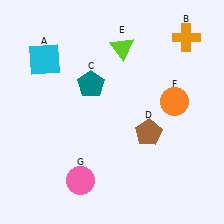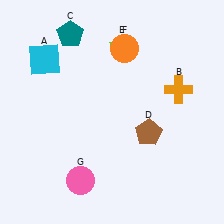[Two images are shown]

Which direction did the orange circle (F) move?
The orange circle (F) moved up.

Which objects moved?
The objects that moved are: the orange cross (B), the teal pentagon (C), the orange circle (F).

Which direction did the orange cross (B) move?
The orange cross (B) moved down.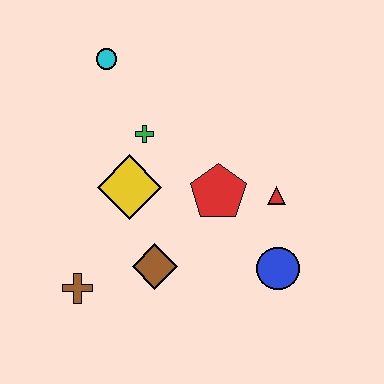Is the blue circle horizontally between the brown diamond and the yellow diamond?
No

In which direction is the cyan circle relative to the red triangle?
The cyan circle is to the left of the red triangle.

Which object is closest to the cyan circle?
The green cross is closest to the cyan circle.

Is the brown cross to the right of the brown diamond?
No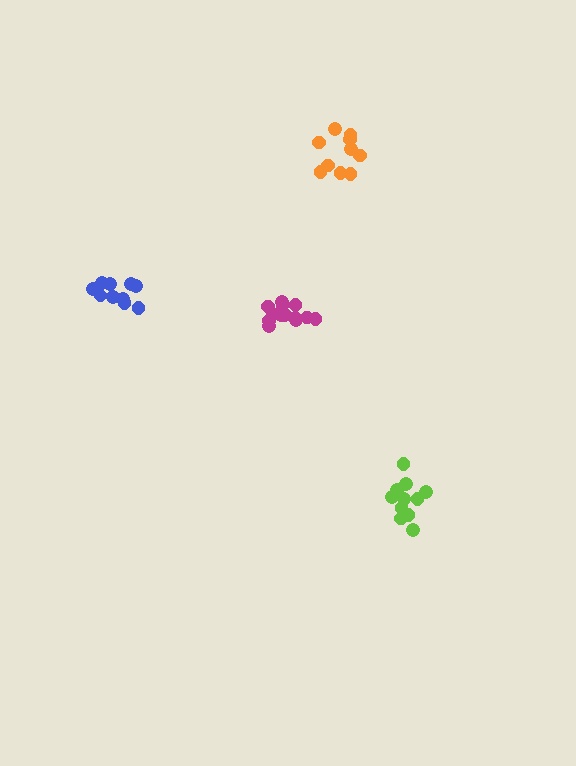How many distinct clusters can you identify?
There are 4 distinct clusters.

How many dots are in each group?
Group 1: 10 dots, Group 2: 10 dots, Group 3: 11 dots, Group 4: 13 dots (44 total).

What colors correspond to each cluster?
The clusters are colored: blue, orange, lime, magenta.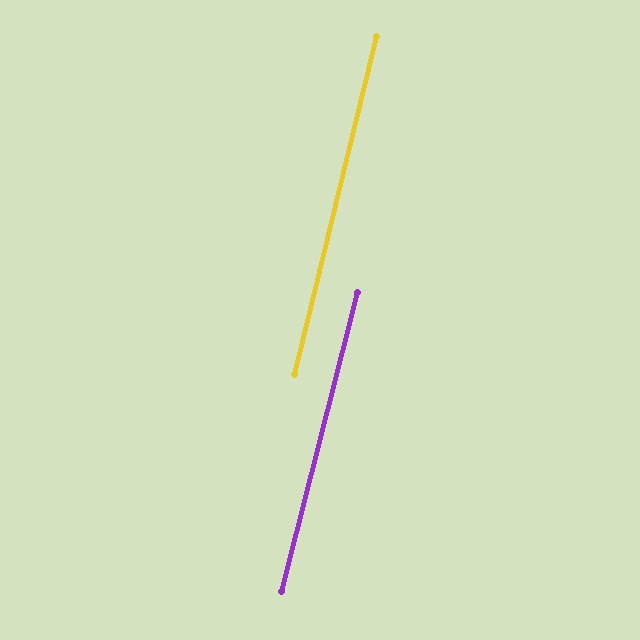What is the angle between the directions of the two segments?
Approximately 1 degree.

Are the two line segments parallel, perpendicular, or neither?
Parallel — their directions differ by only 0.8°.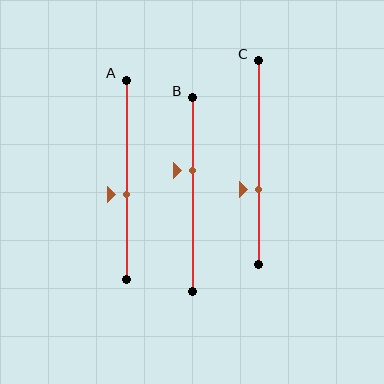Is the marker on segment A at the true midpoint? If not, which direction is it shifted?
No, the marker on segment A is shifted downward by about 7% of the segment length.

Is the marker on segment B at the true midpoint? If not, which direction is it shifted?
No, the marker on segment B is shifted upward by about 12% of the segment length.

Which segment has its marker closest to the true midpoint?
Segment A has its marker closest to the true midpoint.